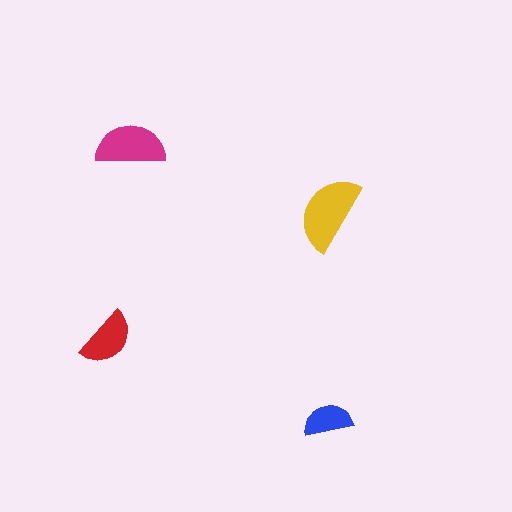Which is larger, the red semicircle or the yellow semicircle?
The yellow one.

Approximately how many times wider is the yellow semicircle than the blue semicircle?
About 1.5 times wider.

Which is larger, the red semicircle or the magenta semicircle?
The magenta one.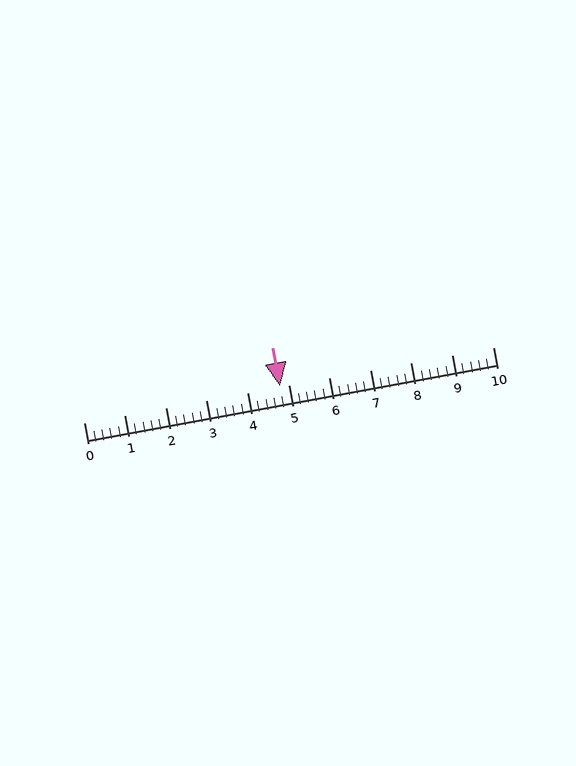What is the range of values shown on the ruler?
The ruler shows values from 0 to 10.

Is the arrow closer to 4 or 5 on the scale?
The arrow is closer to 5.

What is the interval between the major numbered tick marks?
The major tick marks are spaced 1 units apart.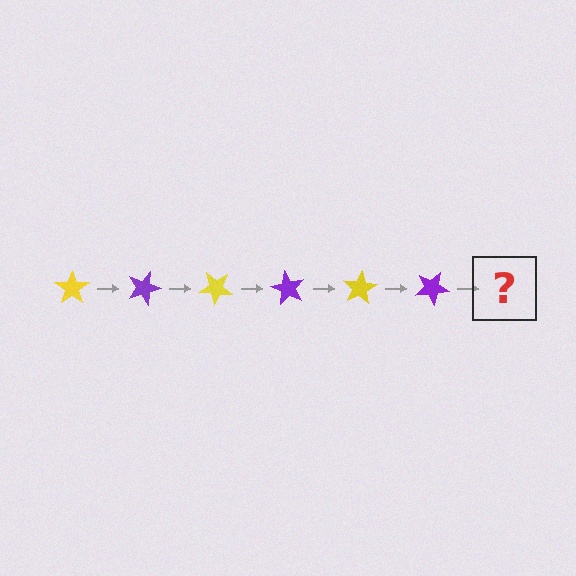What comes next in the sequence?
The next element should be a yellow star, rotated 120 degrees from the start.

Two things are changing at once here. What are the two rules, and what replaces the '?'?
The two rules are that it rotates 20 degrees each step and the color cycles through yellow and purple. The '?' should be a yellow star, rotated 120 degrees from the start.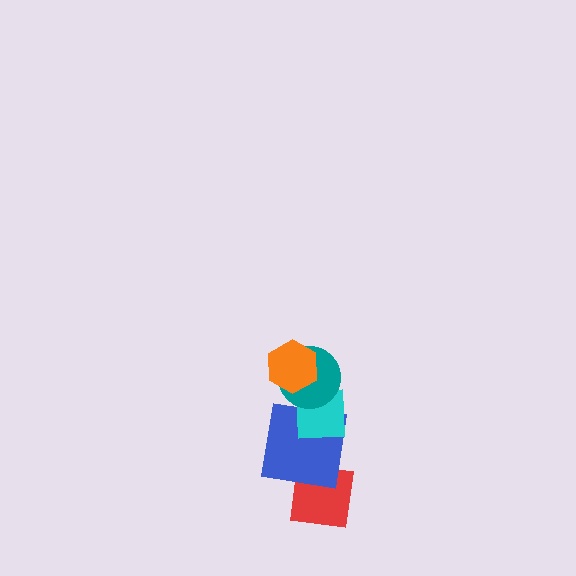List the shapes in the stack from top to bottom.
From top to bottom: the orange hexagon, the teal circle, the cyan square, the blue square, the red square.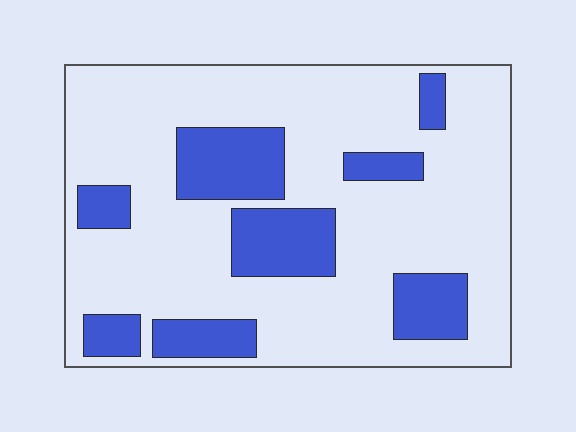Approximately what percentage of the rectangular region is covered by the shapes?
Approximately 25%.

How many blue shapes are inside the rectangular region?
8.